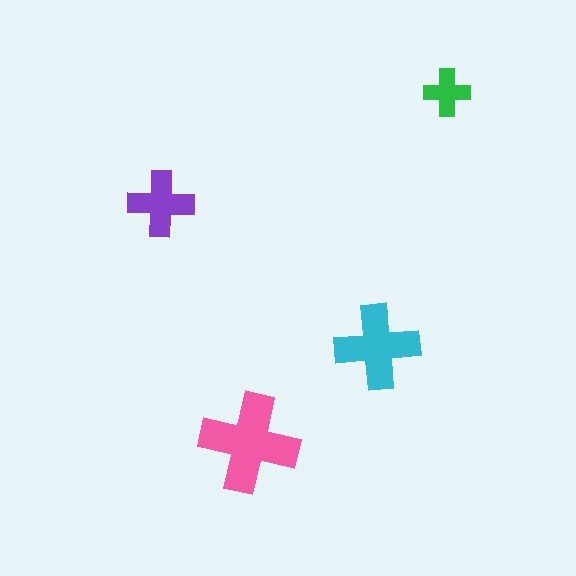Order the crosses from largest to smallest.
the pink one, the cyan one, the purple one, the green one.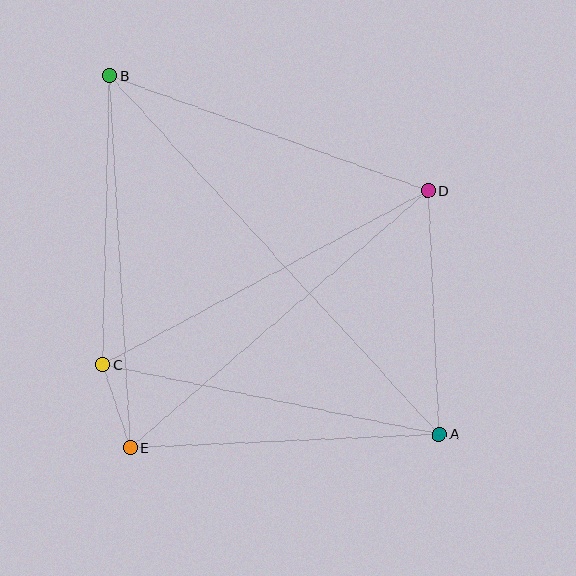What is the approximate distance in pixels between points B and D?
The distance between B and D is approximately 339 pixels.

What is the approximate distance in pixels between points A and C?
The distance between A and C is approximately 344 pixels.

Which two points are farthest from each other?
Points A and B are farthest from each other.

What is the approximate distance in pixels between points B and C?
The distance between B and C is approximately 289 pixels.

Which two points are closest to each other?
Points C and E are closest to each other.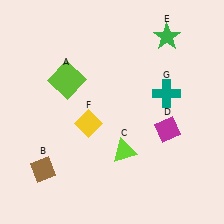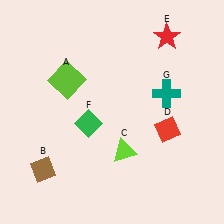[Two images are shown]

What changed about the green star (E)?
In Image 1, E is green. In Image 2, it changed to red.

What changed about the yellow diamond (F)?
In Image 1, F is yellow. In Image 2, it changed to green.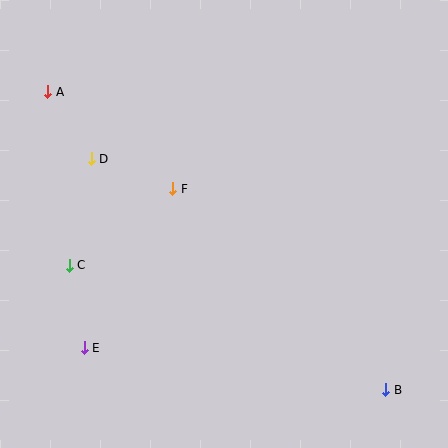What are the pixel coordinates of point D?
Point D is at (91, 159).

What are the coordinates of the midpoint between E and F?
The midpoint between E and F is at (129, 268).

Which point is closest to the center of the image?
Point F at (173, 189) is closest to the center.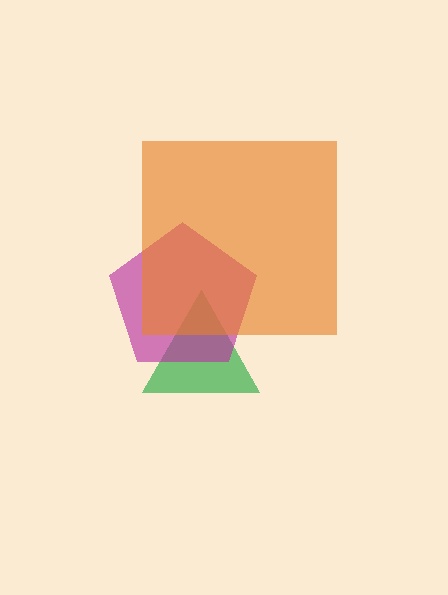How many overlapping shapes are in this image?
There are 3 overlapping shapes in the image.